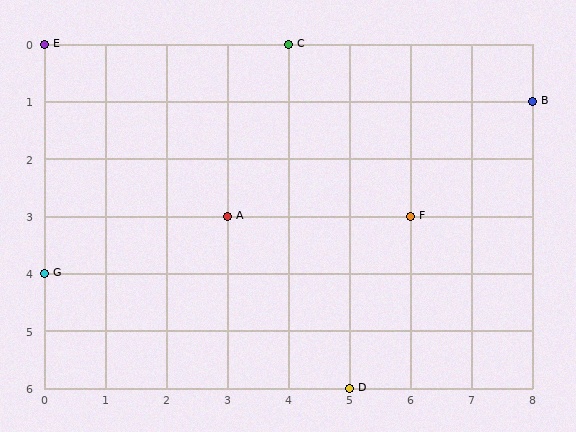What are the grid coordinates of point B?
Point B is at grid coordinates (8, 1).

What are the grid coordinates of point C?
Point C is at grid coordinates (4, 0).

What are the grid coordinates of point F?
Point F is at grid coordinates (6, 3).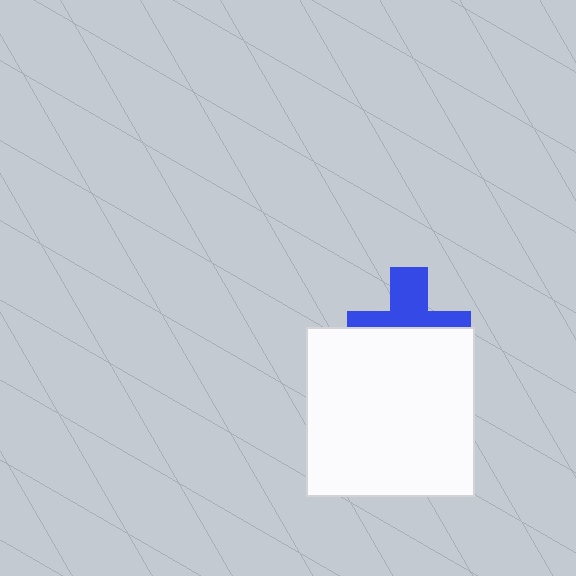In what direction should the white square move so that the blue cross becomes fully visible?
The white square should move down. That is the shortest direction to clear the overlap and leave the blue cross fully visible.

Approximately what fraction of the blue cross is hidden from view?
Roughly 53% of the blue cross is hidden behind the white square.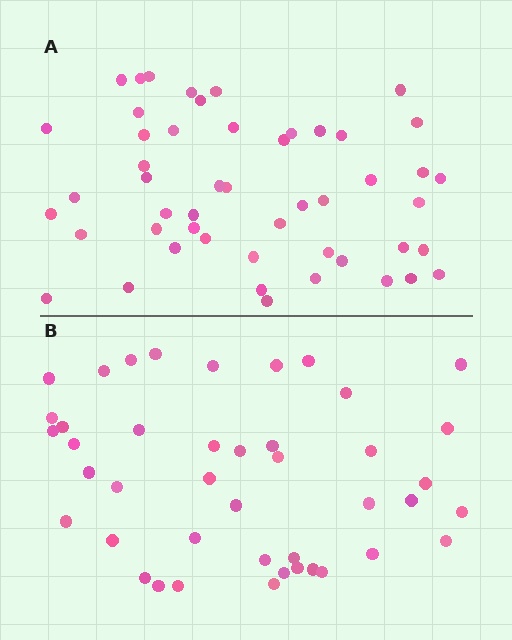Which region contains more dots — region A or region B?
Region A (the top region) has more dots.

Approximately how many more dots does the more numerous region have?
Region A has roughly 8 or so more dots than region B.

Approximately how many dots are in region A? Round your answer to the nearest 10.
About 50 dots.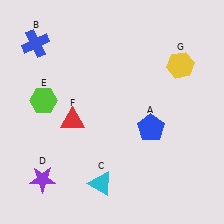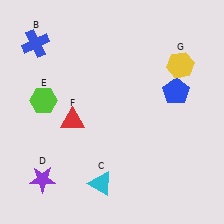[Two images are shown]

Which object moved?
The blue pentagon (A) moved up.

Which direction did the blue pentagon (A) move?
The blue pentagon (A) moved up.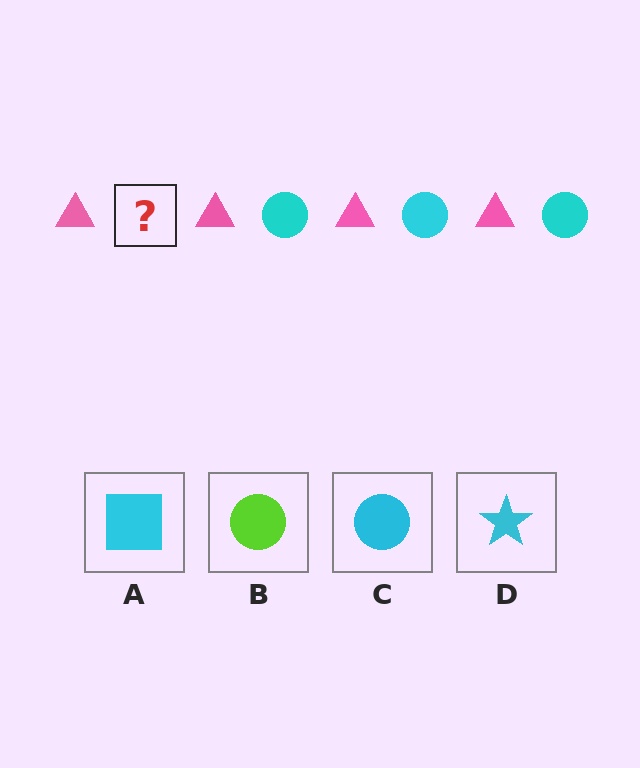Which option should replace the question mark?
Option C.